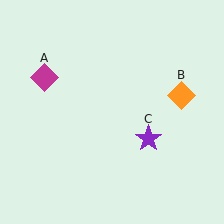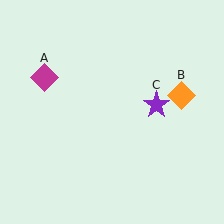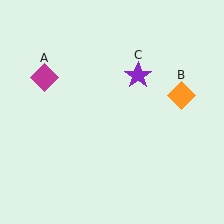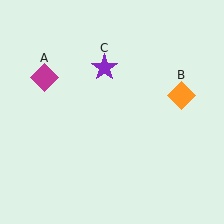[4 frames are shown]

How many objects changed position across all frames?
1 object changed position: purple star (object C).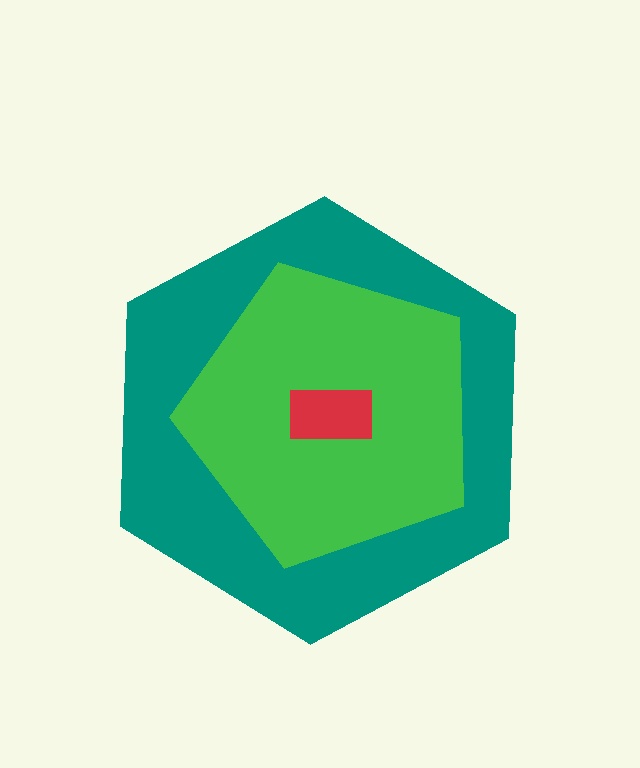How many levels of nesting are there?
3.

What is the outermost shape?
The teal hexagon.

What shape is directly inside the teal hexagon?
The green pentagon.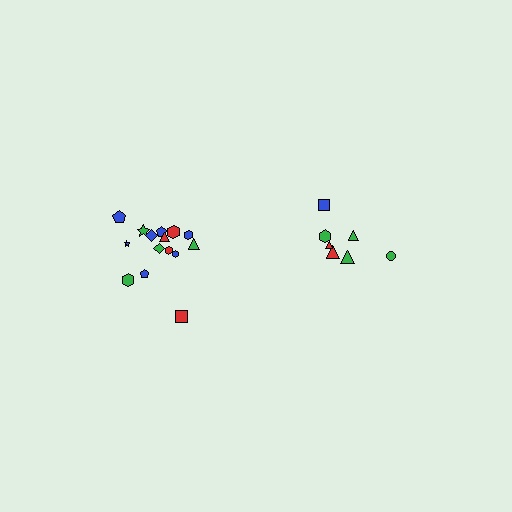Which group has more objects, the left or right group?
The left group.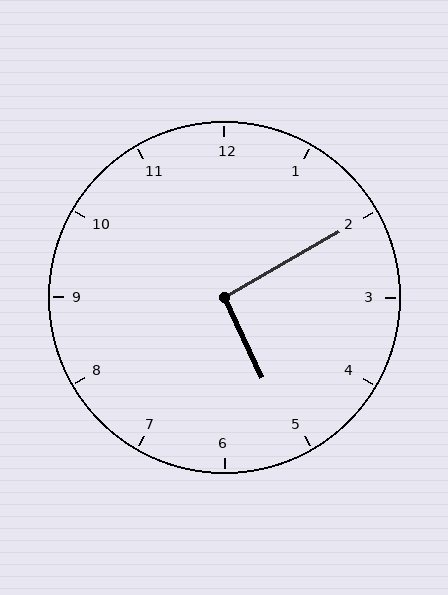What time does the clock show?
5:10.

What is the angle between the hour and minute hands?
Approximately 95 degrees.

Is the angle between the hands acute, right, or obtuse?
It is right.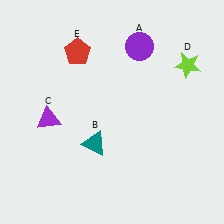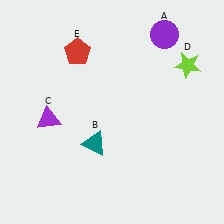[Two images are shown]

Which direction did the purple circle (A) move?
The purple circle (A) moved right.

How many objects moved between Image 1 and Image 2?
1 object moved between the two images.